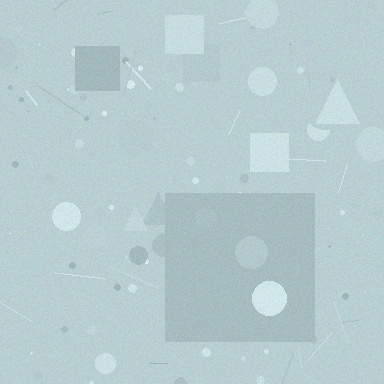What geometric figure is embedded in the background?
A square is embedded in the background.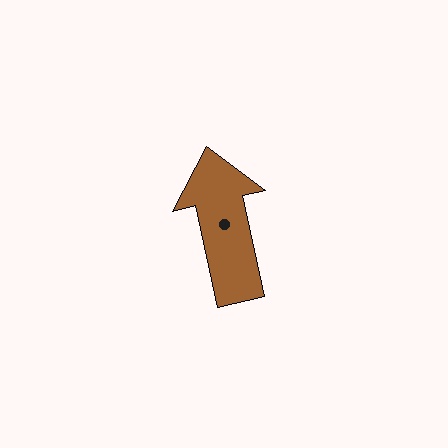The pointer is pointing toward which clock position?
Roughly 12 o'clock.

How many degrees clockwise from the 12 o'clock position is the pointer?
Approximately 347 degrees.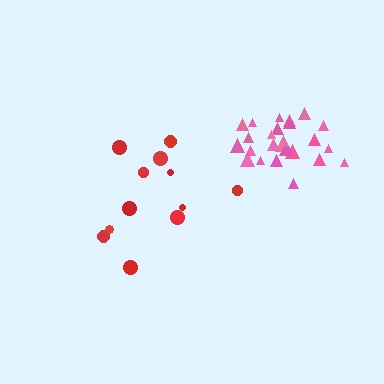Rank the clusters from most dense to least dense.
pink, red.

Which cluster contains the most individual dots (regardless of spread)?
Pink (25).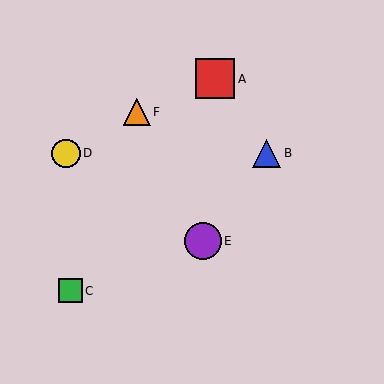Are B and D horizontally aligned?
Yes, both are at y≈153.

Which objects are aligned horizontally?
Objects B, D are aligned horizontally.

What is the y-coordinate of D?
Object D is at y≈153.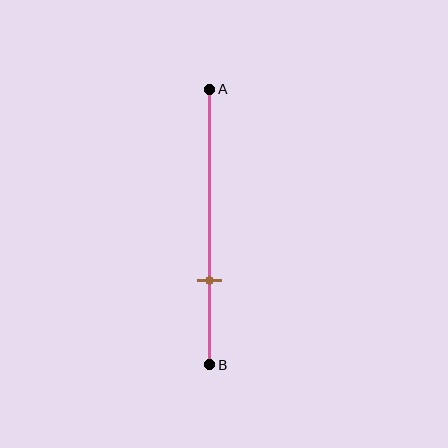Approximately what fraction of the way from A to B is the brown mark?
The brown mark is approximately 70% of the way from A to B.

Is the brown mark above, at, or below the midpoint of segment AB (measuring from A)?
The brown mark is below the midpoint of segment AB.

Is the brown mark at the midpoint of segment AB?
No, the mark is at about 70% from A, not at the 50% midpoint.